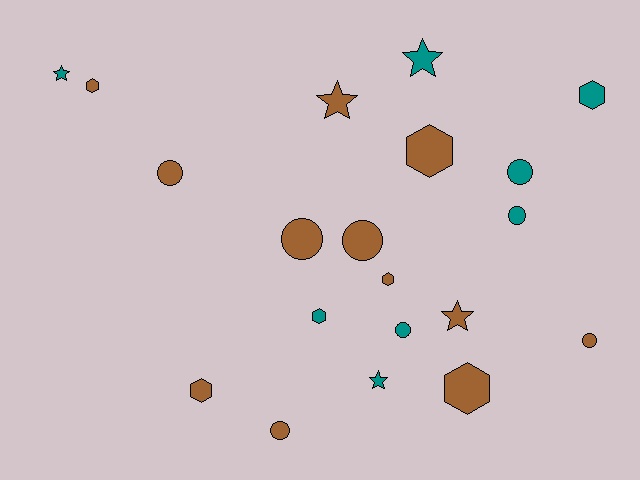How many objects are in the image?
There are 20 objects.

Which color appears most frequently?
Brown, with 12 objects.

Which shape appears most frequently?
Circle, with 8 objects.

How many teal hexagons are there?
There are 2 teal hexagons.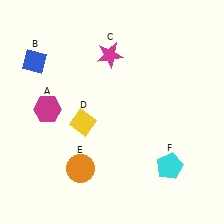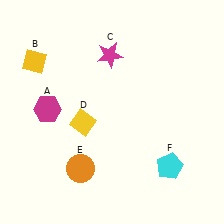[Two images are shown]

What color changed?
The diamond (B) changed from blue in Image 1 to yellow in Image 2.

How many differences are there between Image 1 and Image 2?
There is 1 difference between the two images.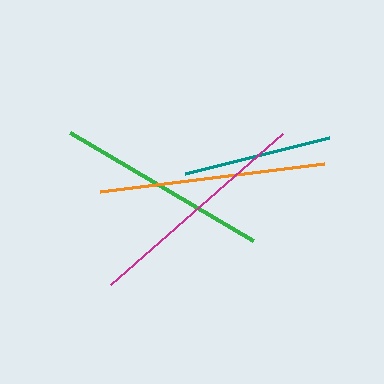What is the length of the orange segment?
The orange segment is approximately 226 pixels long.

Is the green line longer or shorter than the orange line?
The orange line is longer than the green line.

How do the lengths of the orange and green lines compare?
The orange and green lines are approximately the same length.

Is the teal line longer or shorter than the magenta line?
The magenta line is longer than the teal line.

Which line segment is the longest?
The magenta line is the longest at approximately 229 pixels.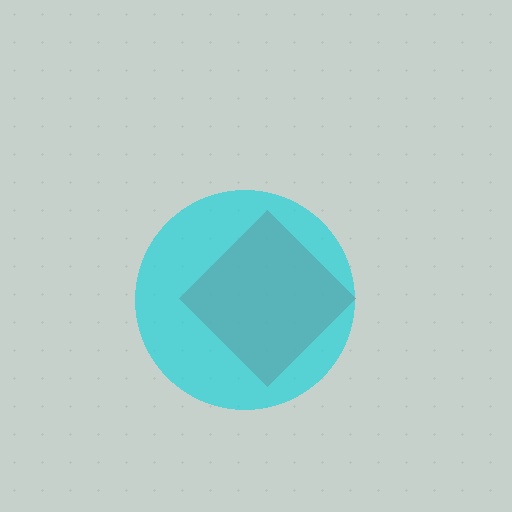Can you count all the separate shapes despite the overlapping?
Yes, there are 2 separate shapes.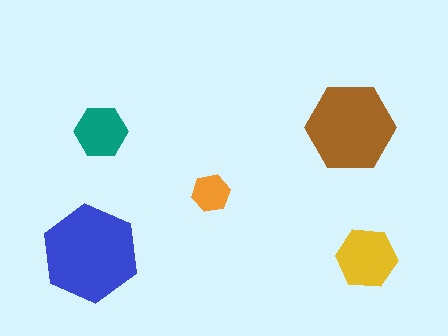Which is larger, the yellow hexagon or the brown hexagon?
The brown one.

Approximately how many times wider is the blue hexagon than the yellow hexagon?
About 1.5 times wider.